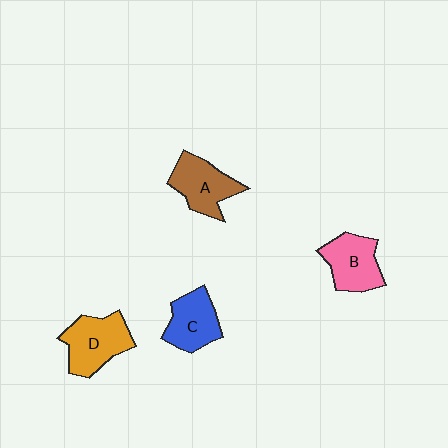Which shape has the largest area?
Shape D (orange).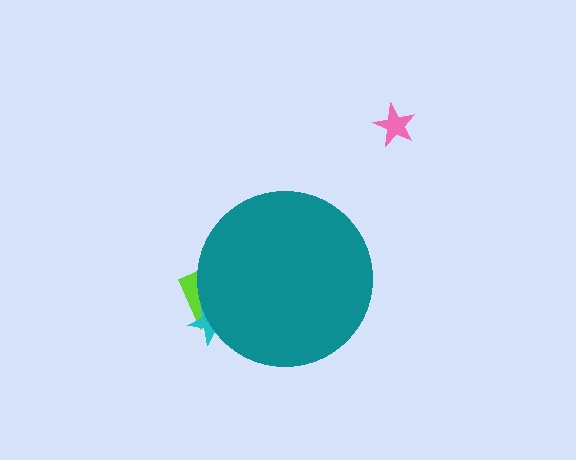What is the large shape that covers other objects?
A teal circle.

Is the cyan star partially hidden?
Yes, the cyan star is partially hidden behind the teal circle.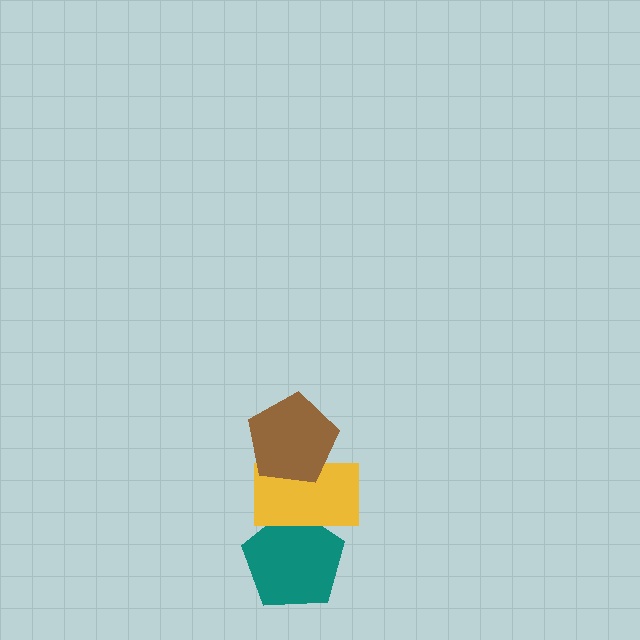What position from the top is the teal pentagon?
The teal pentagon is 3rd from the top.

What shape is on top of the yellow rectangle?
The brown pentagon is on top of the yellow rectangle.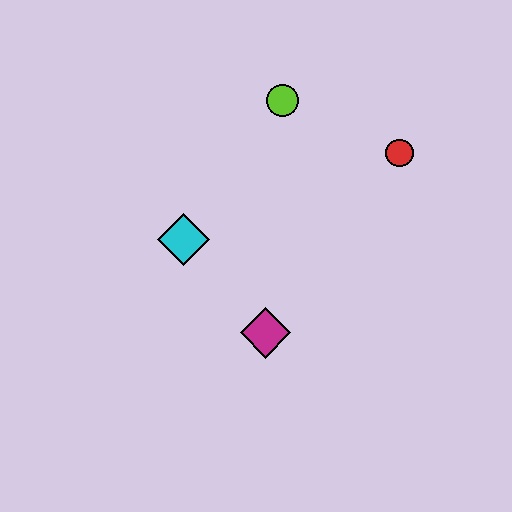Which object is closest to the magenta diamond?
The cyan diamond is closest to the magenta diamond.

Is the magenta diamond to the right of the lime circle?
No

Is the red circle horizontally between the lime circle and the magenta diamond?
No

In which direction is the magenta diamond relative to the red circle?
The magenta diamond is below the red circle.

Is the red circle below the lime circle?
Yes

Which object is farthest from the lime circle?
The magenta diamond is farthest from the lime circle.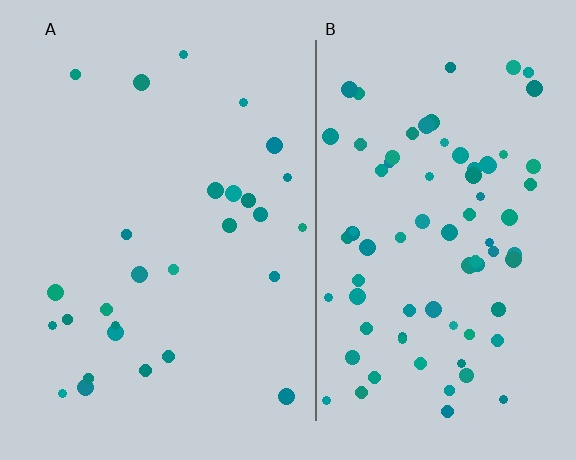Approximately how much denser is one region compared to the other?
Approximately 2.8× — region B over region A.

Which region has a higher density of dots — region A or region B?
B (the right).